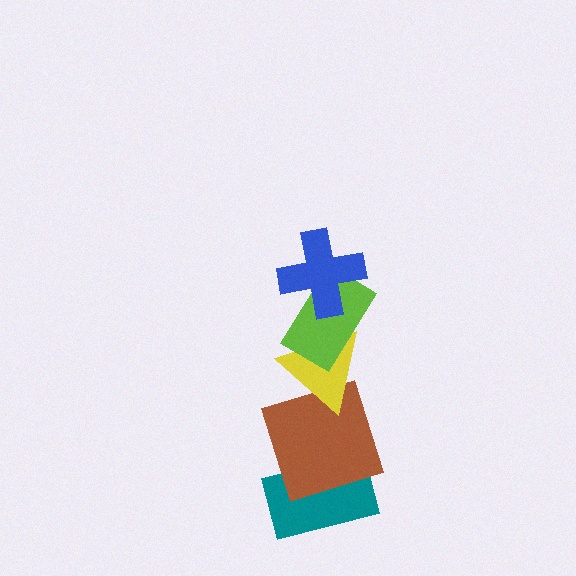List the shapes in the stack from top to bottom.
From top to bottom: the blue cross, the lime rectangle, the yellow triangle, the brown square, the teal rectangle.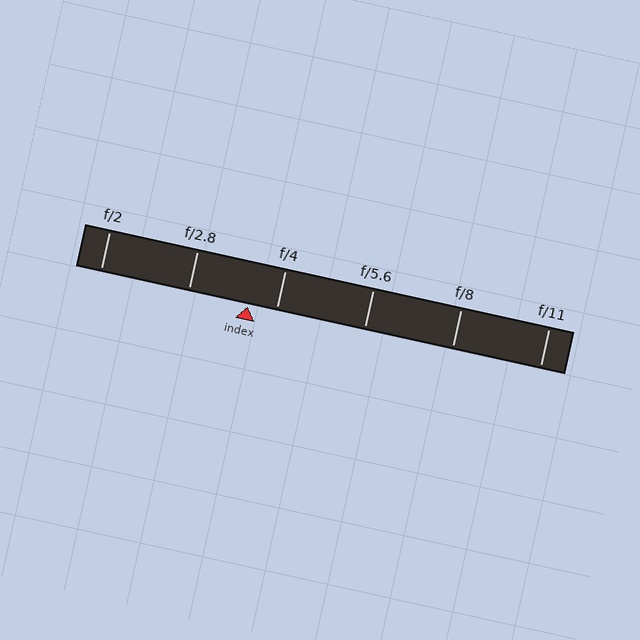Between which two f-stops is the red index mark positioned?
The index mark is between f/2.8 and f/4.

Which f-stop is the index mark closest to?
The index mark is closest to f/4.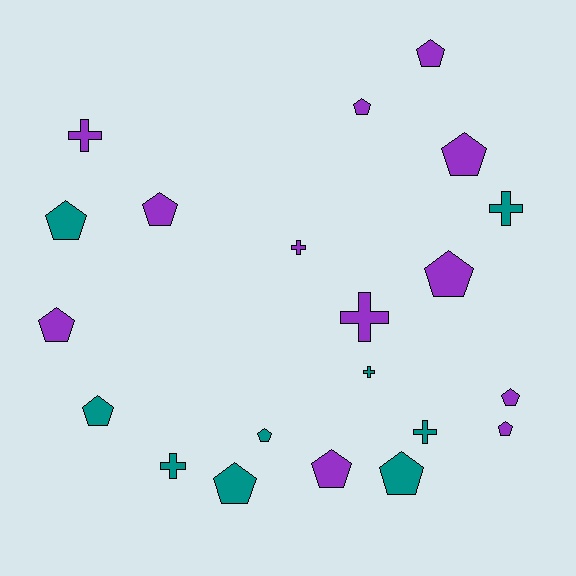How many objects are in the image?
There are 21 objects.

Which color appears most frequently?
Purple, with 12 objects.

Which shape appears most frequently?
Pentagon, with 14 objects.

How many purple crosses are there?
There are 3 purple crosses.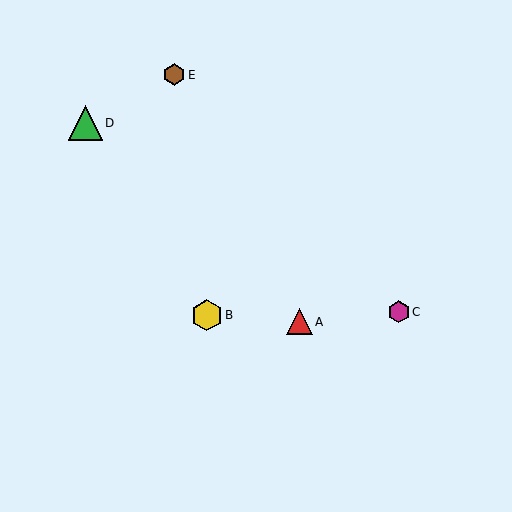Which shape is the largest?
The green triangle (labeled D) is the largest.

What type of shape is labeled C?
Shape C is a magenta hexagon.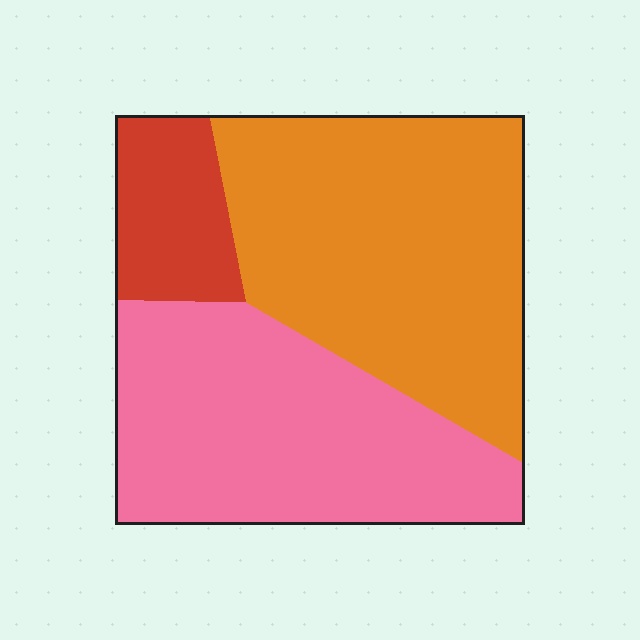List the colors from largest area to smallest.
From largest to smallest: orange, pink, red.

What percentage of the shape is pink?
Pink covers around 40% of the shape.